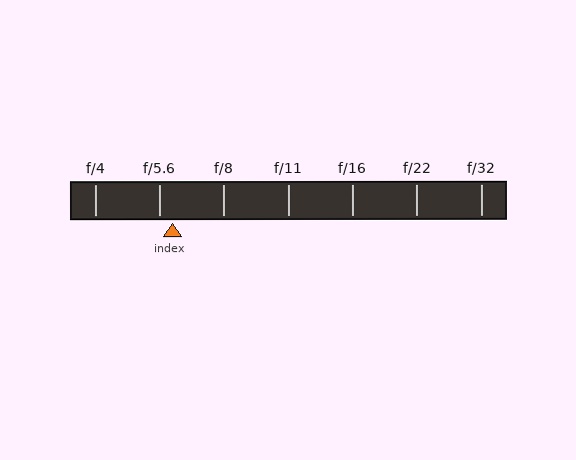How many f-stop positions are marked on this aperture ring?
There are 7 f-stop positions marked.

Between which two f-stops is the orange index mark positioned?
The index mark is between f/5.6 and f/8.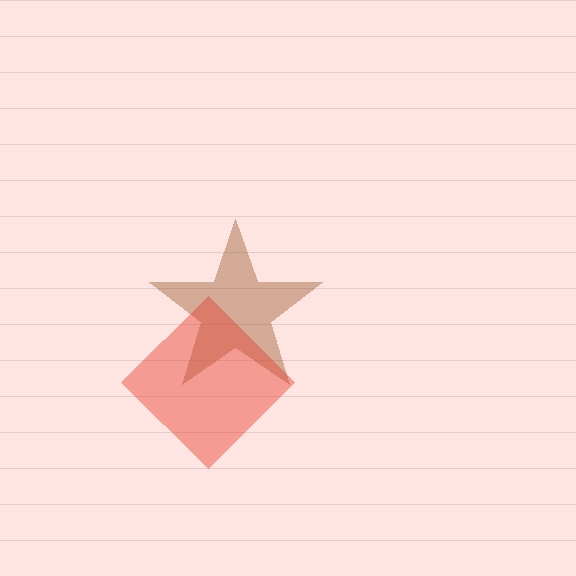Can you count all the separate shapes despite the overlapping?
Yes, there are 2 separate shapes.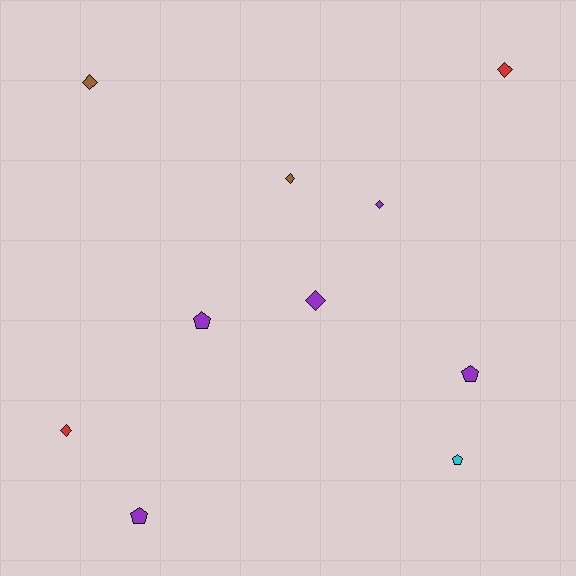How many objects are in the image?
There are 10 objects.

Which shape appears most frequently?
Diamond, with 6 objects.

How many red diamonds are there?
There are 2 red diamonds.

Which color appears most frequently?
Purple, with 5 objects.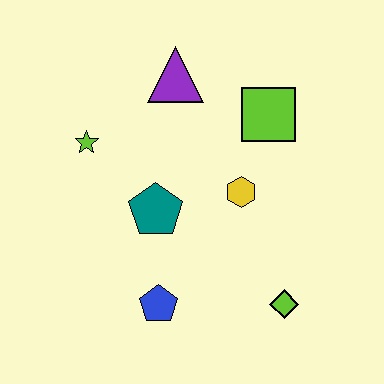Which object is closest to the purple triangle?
The lime square is closest to the purple triangle.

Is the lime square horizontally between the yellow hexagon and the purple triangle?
No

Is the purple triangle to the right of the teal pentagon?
Yes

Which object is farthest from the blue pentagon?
The purple triangle is farthest from the blue pentagon.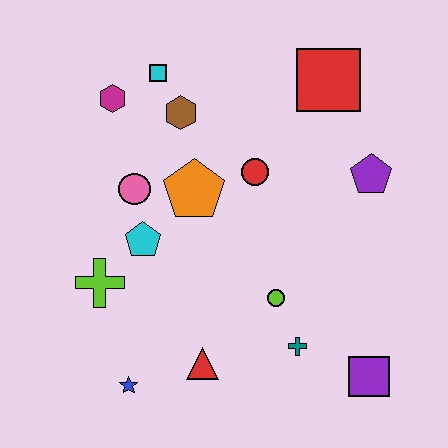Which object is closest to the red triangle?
The blue star is closest to the red triangle.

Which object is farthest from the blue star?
The red square is farthest from the blue star.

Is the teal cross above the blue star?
Yes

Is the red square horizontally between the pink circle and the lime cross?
No